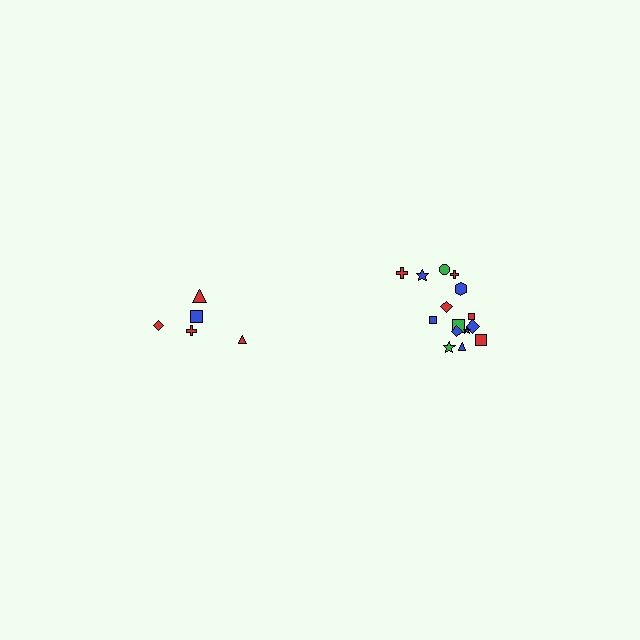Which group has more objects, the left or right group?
The right group.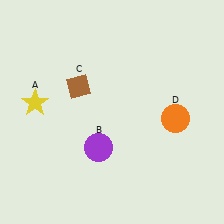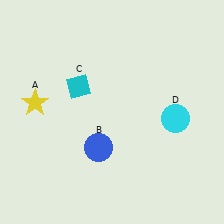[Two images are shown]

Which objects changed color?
B changed from purple to blue. C changed from brown to cyan. D changed from orange to cyan.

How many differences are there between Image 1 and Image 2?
There are 3 differences between the two images.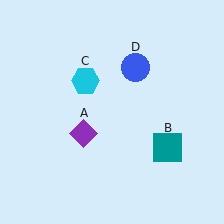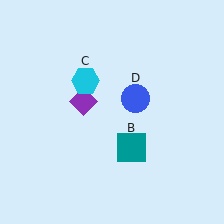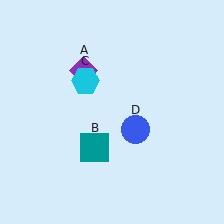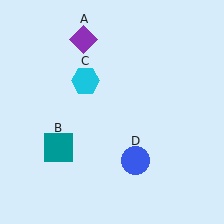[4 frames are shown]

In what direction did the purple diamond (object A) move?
The purple diamond (object A) moved up.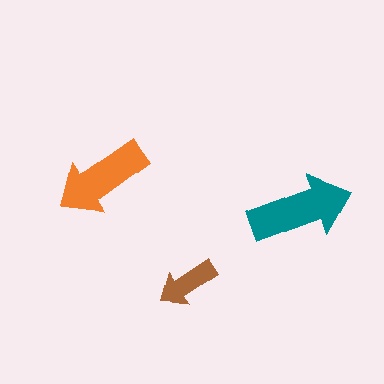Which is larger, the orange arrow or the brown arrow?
The orange one.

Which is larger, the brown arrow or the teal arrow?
The teal one.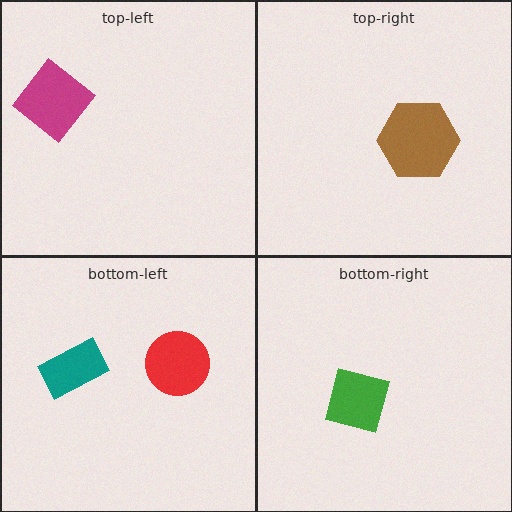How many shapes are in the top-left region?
1.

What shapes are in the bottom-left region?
The teal rectangle, the red circle.